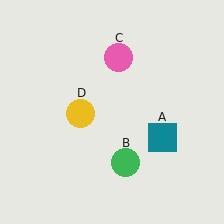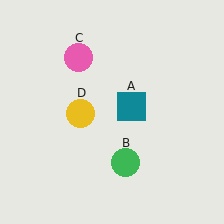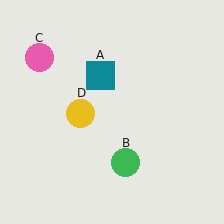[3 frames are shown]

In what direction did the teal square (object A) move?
The teal square (object A) moved up and to the left.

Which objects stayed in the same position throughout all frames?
Green circle (object B) and yellow circle (object D) remained stationary.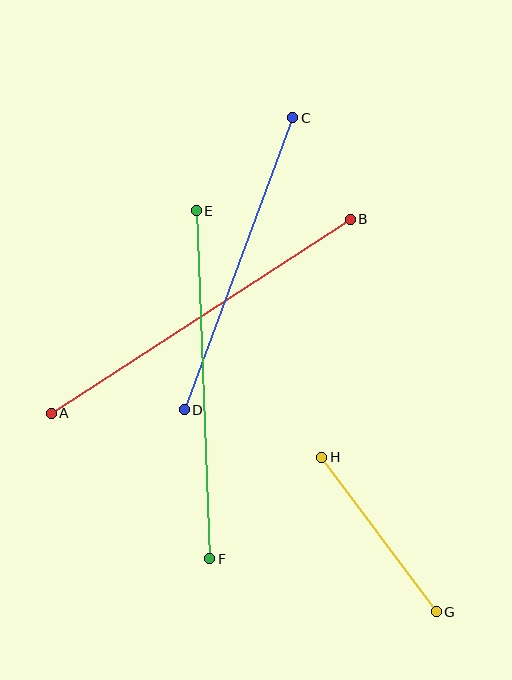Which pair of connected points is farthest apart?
Points A and B are farthest apart.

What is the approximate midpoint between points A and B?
The midpoint is at approximately (201, 316) pixels.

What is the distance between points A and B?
The distance is approximately 356 pixels.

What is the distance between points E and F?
The distance is approximately 348 pixels.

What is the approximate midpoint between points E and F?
The midpoint is at approximately (203, 385) pixels.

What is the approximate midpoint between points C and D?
The midpoint is at approximately (239, 264) pixels.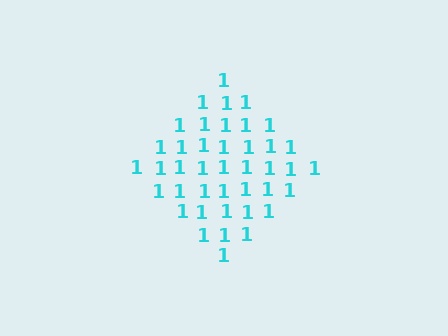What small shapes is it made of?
It is made of small digit 1's.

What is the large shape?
The large shape is a diamond.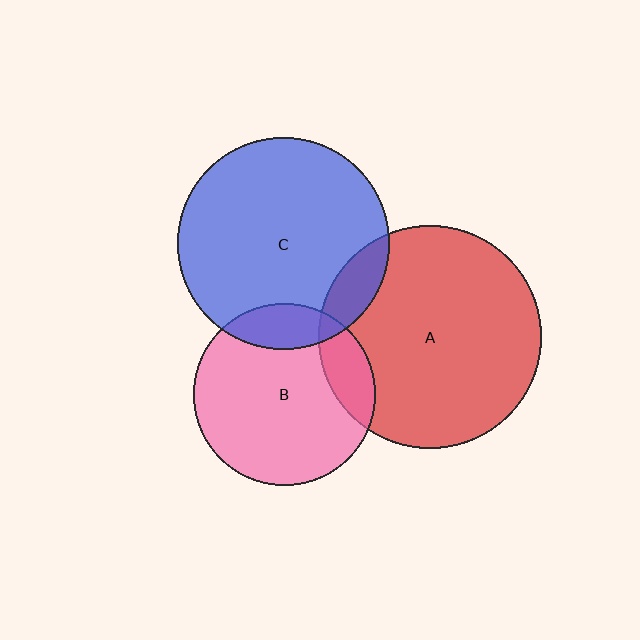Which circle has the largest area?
Circle A (red).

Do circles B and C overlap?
Yes.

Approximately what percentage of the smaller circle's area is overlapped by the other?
Approximately 15%.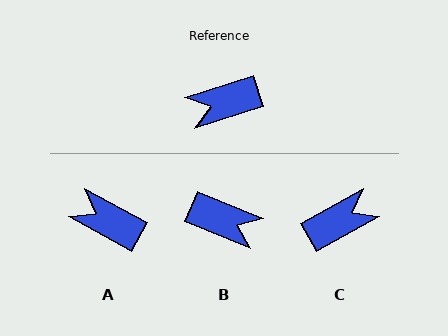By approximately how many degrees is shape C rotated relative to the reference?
Approximately 168 degrees clockwise.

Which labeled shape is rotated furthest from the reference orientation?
C, about 168 degrees away.